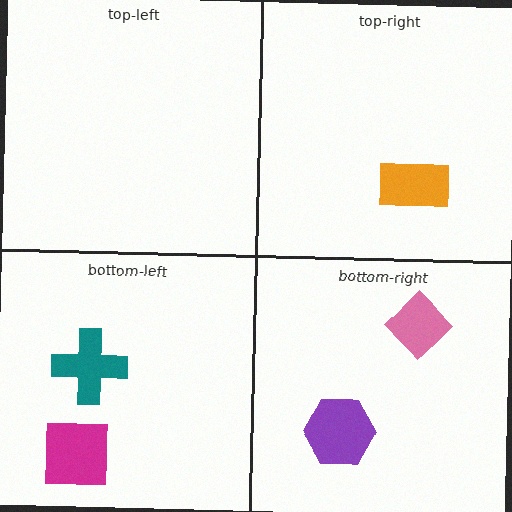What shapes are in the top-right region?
The orange rectangle.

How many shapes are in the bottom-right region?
2.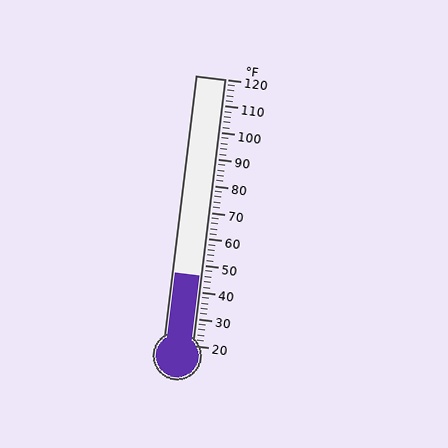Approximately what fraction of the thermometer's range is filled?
The thermometer is filled to approximately 25% of its range.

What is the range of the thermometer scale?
The thermometer scale ranges from 20°F to 120°F.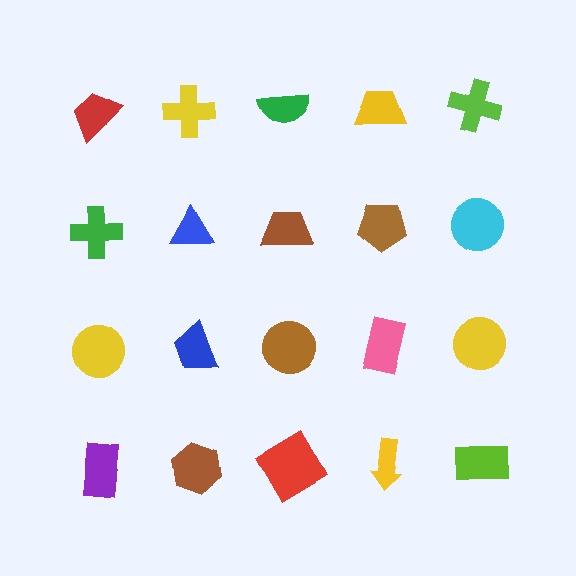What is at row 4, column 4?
A yellow arrow.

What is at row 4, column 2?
A brown hexagon.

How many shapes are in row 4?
5 shapes.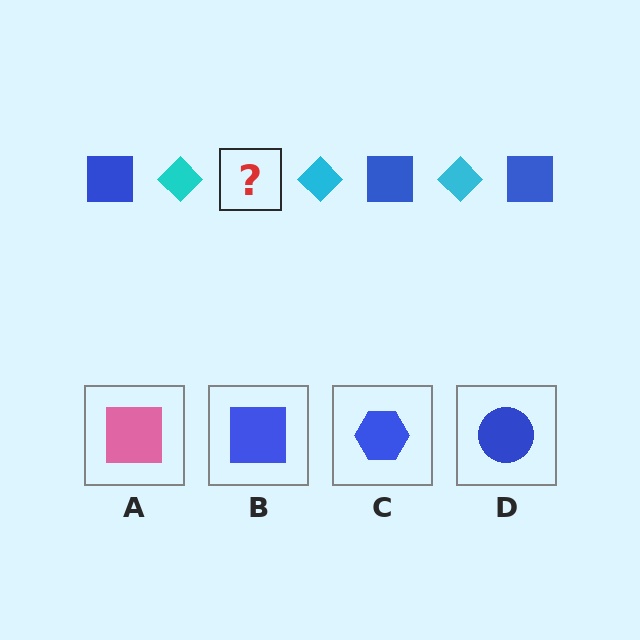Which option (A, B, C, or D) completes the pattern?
B.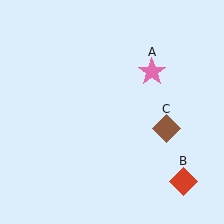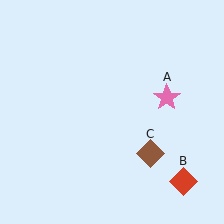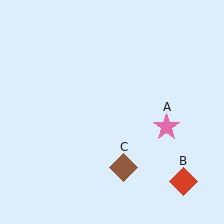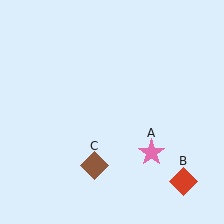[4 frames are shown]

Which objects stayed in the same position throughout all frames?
Red diamond (object B) remained stationary.